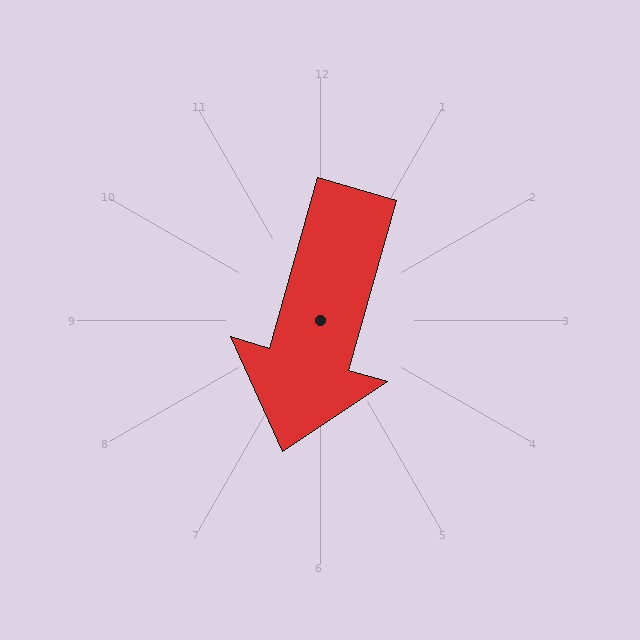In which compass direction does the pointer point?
South.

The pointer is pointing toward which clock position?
Roughly 7 o'clock.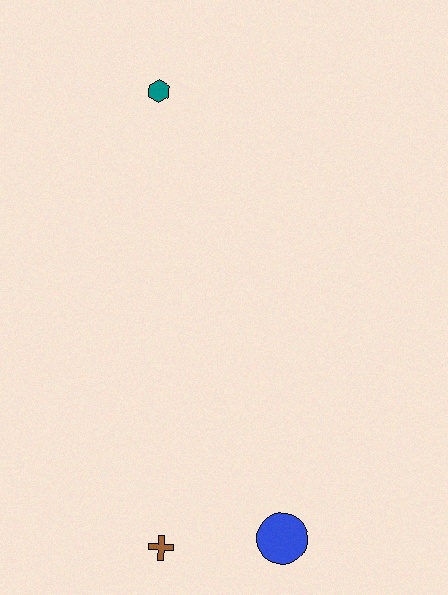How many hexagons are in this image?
There is 1 hexagon.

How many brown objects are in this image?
There is 1 brown object.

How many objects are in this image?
There are 3 objects.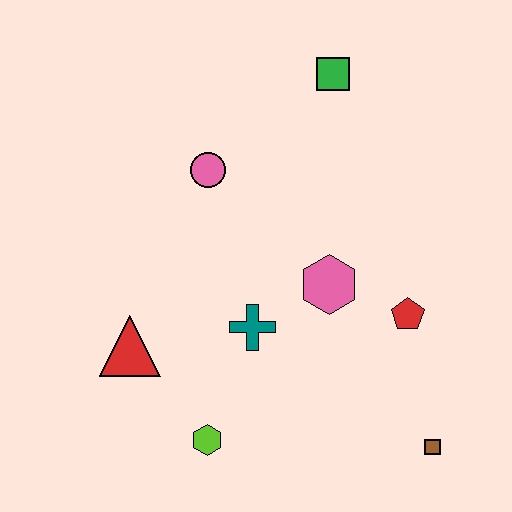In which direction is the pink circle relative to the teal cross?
The pink circle is above the teal cross.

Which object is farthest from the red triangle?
The green square is farthest from the red triangle.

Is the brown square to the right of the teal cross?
Yes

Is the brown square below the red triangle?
Yes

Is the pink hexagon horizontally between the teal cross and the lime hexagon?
No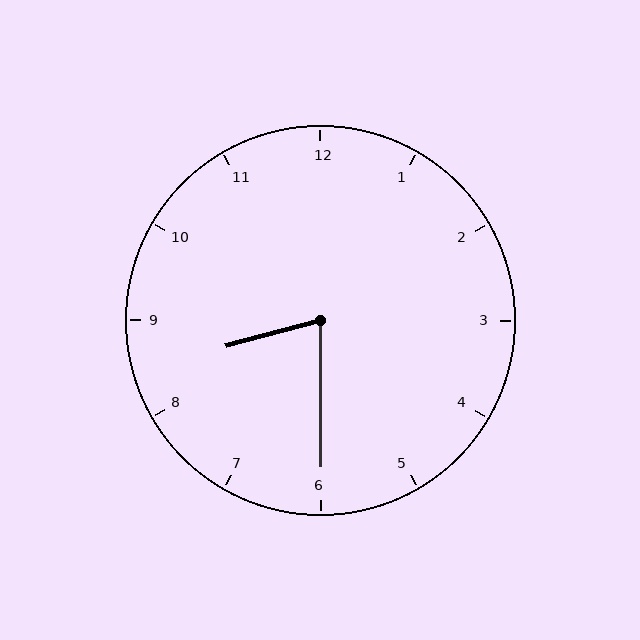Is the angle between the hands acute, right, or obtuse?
It is acute.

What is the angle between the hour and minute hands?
Approximately 75 degrees.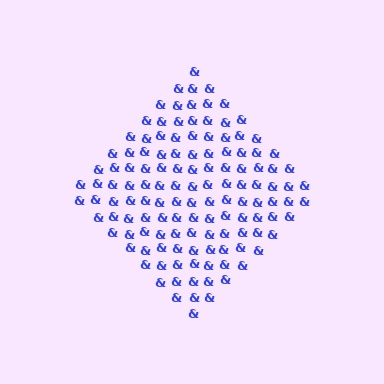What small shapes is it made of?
It is made of small ampersands.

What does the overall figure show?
The overall figure shows a diamond.